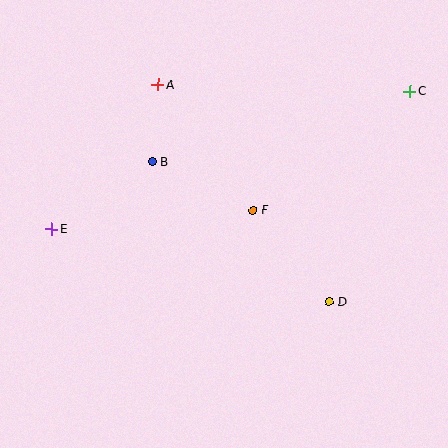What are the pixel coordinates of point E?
Point E is at (52, 229).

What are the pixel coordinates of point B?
Point B is at (152, 161).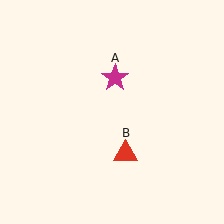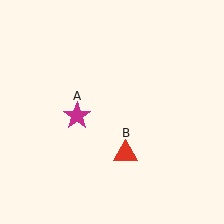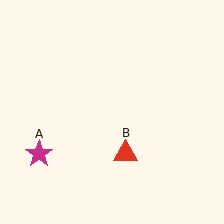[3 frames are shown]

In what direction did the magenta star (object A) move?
The magenta star (object A) moved down and to the left.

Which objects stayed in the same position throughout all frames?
Red triangle (object B) remained stationary.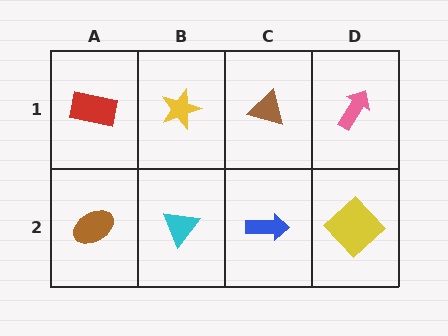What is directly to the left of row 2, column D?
A blue arrow.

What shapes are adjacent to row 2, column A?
A red rectangle (row 1, column A), a cyan triangle (row 2, column B).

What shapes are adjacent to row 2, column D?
A pink arrow (row 1, column D), a blue arrow (row 2, column C).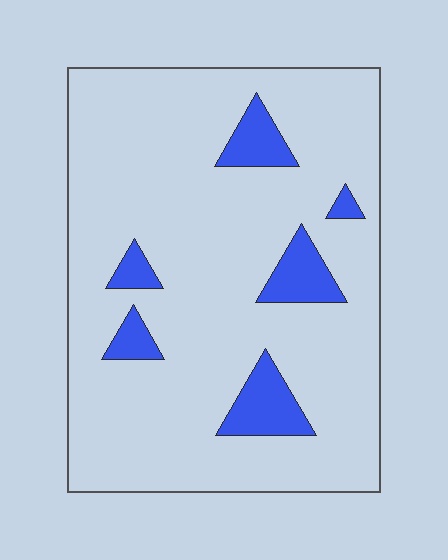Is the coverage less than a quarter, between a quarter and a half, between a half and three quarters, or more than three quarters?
Less than a quarter.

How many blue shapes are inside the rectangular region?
6.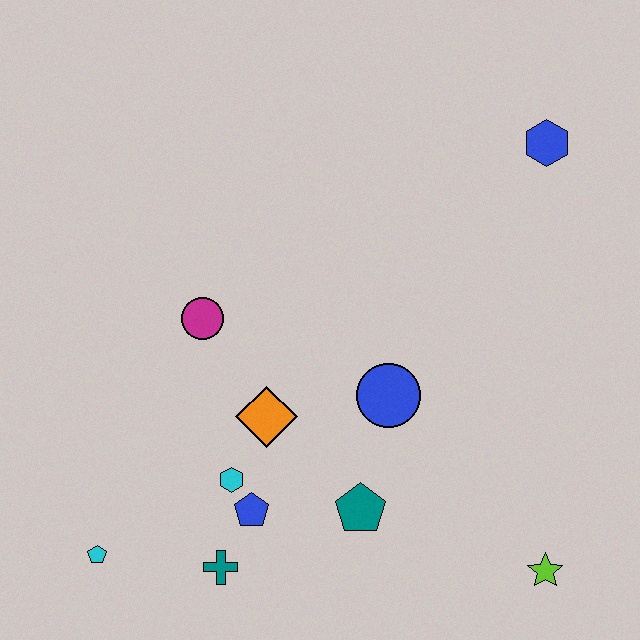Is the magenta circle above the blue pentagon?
Yes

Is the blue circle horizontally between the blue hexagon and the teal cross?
Yes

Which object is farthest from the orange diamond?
The blue hexagon is farthest from the orange diamond.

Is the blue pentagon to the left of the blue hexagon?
Yes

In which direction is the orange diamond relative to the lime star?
The orange diamond is to the left of the lime star.